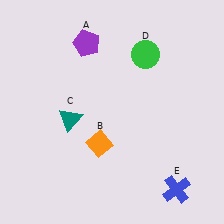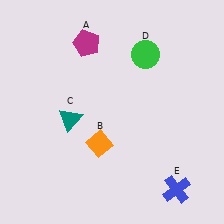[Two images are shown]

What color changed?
The pentagon (A) changed from purple in Image 1 to magenta in Image 2.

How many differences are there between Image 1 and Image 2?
There is 1 difference between the two images.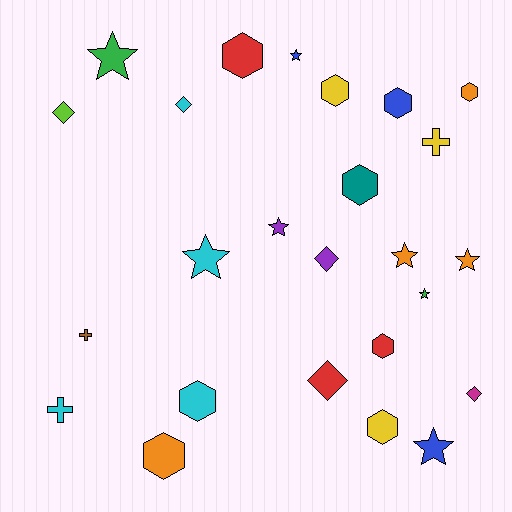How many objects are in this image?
There are 25 objects.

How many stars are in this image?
There are 8 stars.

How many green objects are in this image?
There are 2 green objects.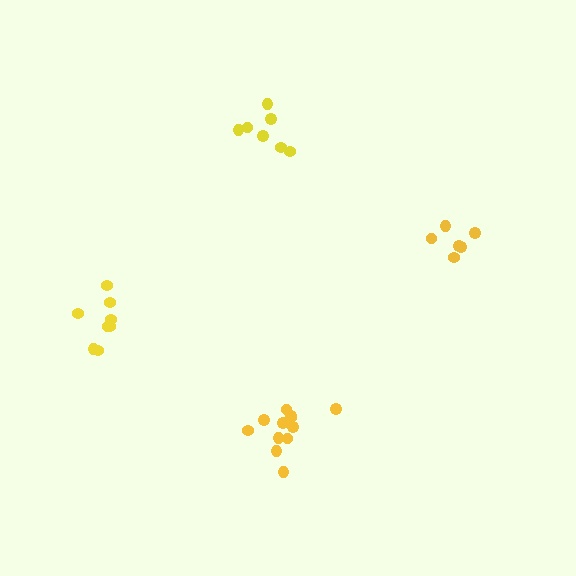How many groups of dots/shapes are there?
There are 4 groups.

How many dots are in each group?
Group 1: 8 dots, Group 2: 6 dots, Group 3: 12 dots, Group 4: 7 dots (33 total).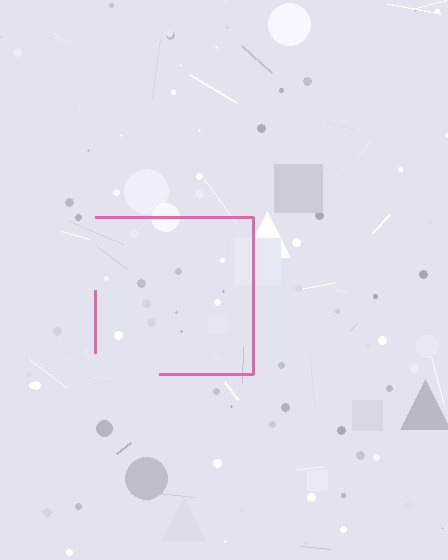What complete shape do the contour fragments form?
The contour fragments form a square.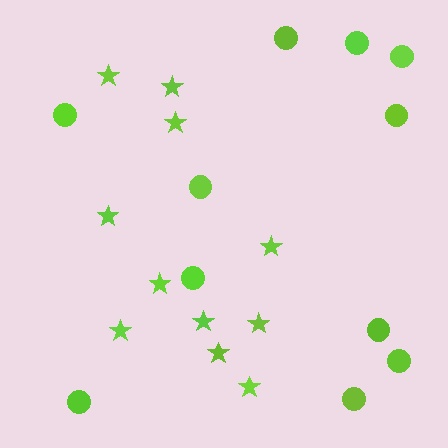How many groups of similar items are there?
There are 2 groups: one group of stars (11) and one group of circles (11).